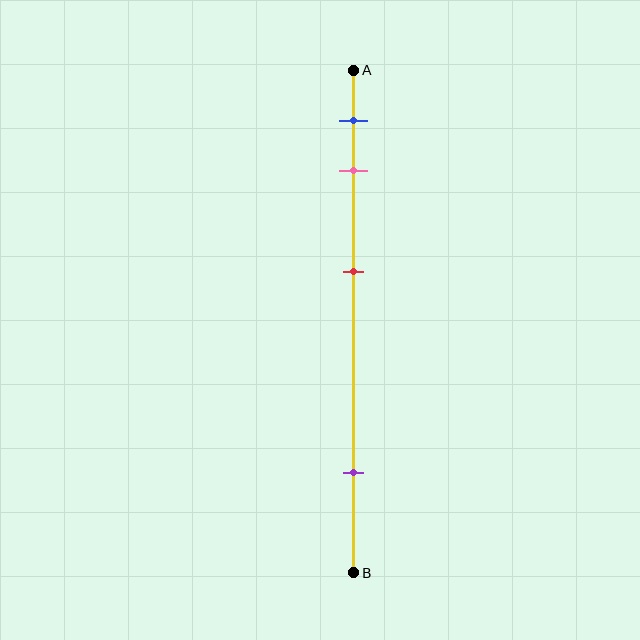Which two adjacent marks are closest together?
The blue and pink marks are the closest adjacent pair.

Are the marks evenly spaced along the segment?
No, the marks are not evenly spaced.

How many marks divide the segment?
There are 4 marks dividing the segment.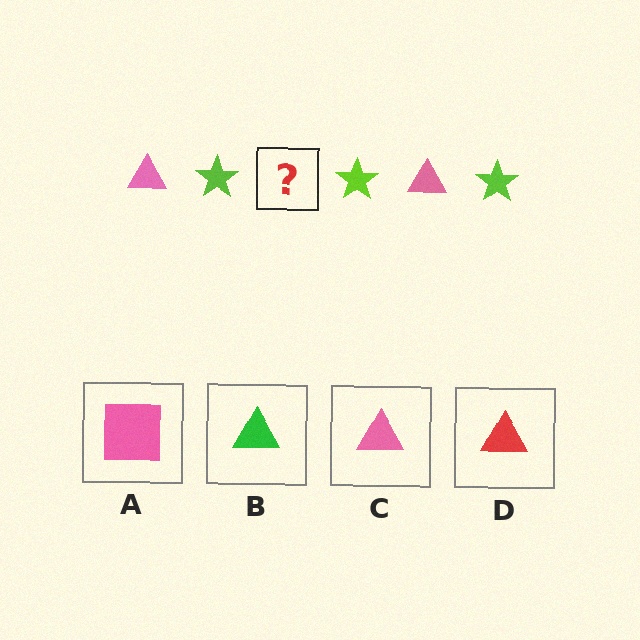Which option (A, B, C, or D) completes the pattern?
C.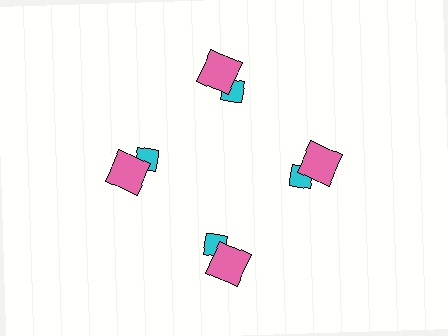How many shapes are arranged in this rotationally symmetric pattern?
There are 8 shapes, arranged in 4 groups of 2.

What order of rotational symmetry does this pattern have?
This pattern has 4-fold rotational symmetry.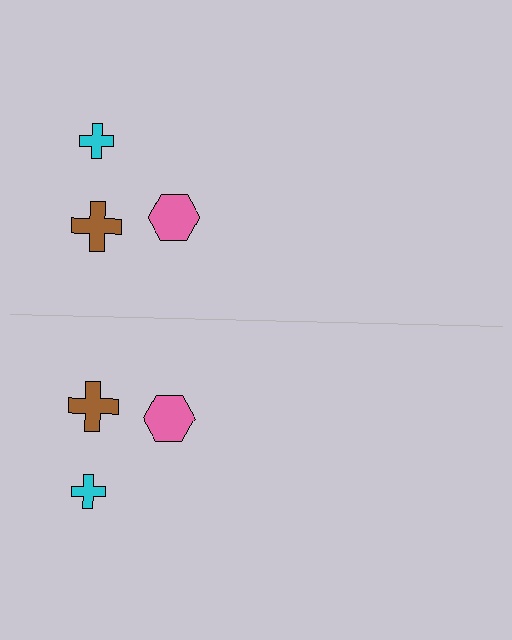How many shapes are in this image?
There are 6 shapes in this image.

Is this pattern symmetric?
Yes, this pattern has bilateral (reflection) symmetry.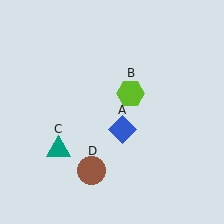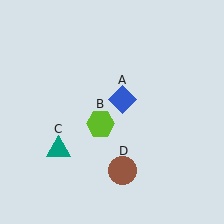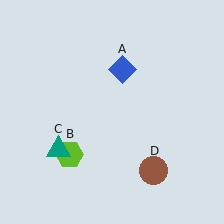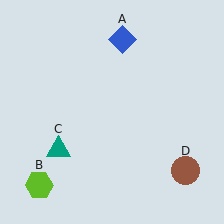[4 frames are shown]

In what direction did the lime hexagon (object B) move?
The lime hexagon (object B) moved down and to the left.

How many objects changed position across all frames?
3 objects changed position: blue diamond (object A), lime hexagon (object B), brown circle (object D).